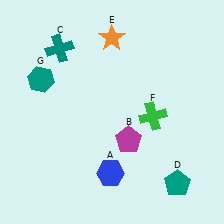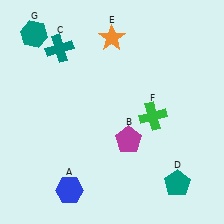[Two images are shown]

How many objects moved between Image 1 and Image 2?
2 objects moved between the two images.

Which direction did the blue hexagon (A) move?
The blue hexagon (A) moved left.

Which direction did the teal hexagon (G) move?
The teal hexagon (G) moved up.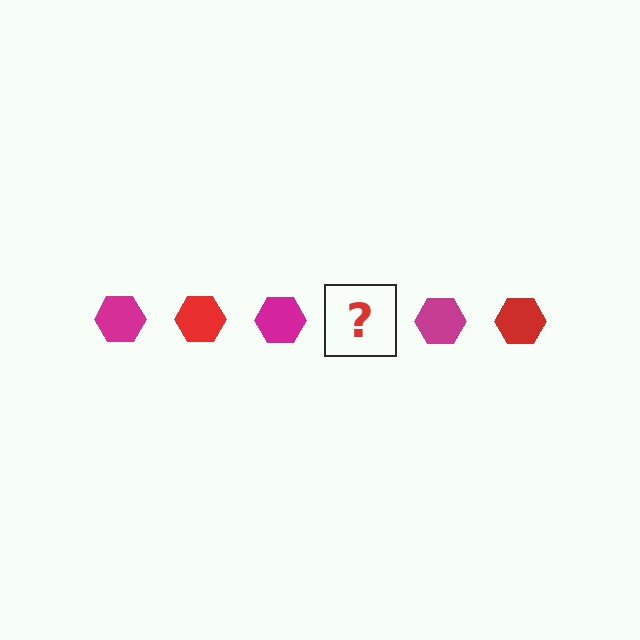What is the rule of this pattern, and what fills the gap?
The rule is that the pattern cycles through magenta, red hexagons. The gap should be filled with a red hexagon.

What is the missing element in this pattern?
The missing element is a red hexagon.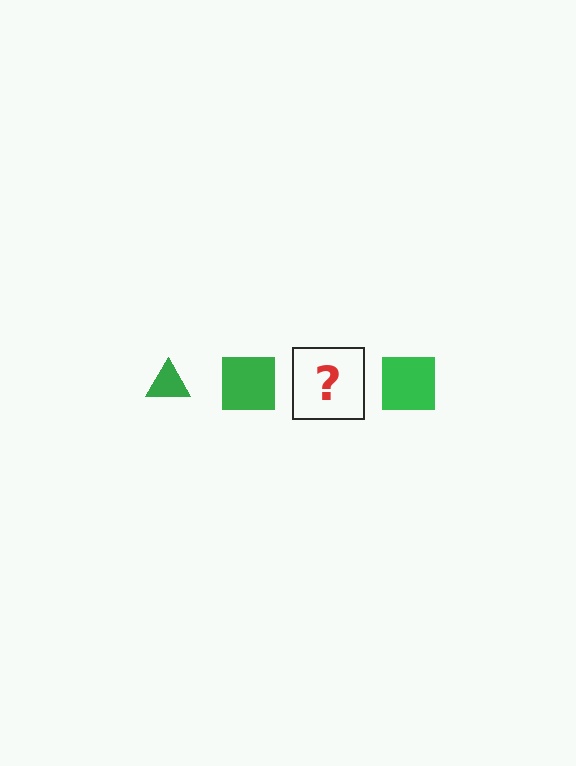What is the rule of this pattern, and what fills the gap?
The rule is that the pattern cycles through triangle, square shapes in green. The gap should be filled with a green triangle.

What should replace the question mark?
The question mark should be replaced with a green triangle.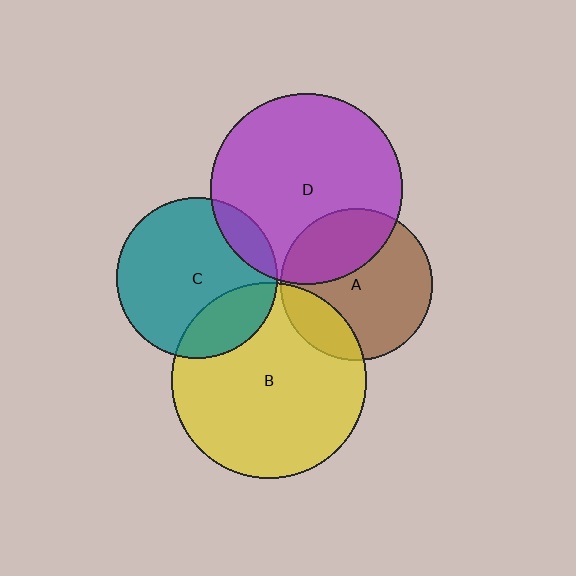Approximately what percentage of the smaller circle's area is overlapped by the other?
Approximately 25%.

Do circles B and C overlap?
Yes.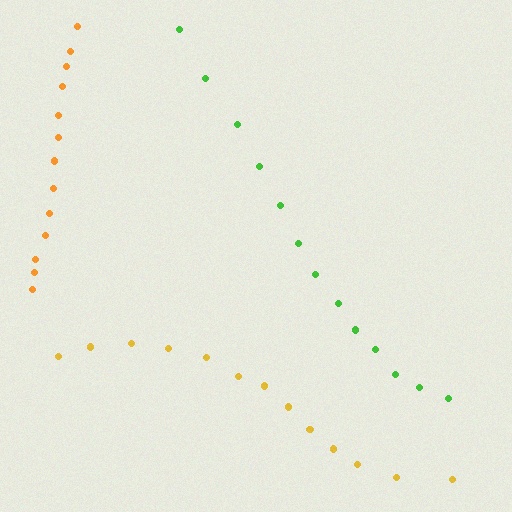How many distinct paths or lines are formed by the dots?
There are 3 distinct paths.